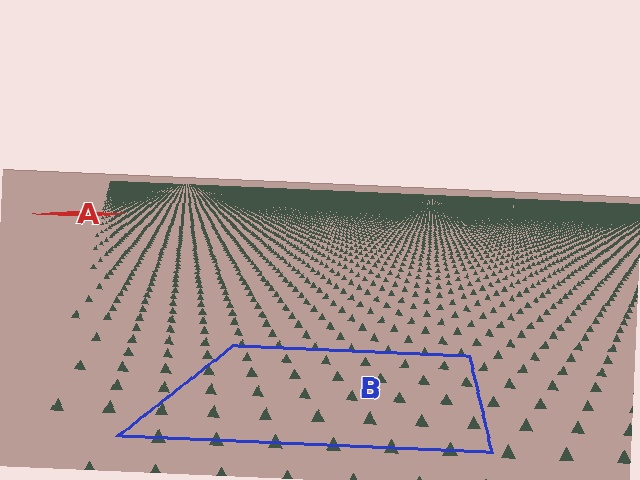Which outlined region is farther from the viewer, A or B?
Region A is farther from the viewer — the texture elements inside it appear smaller and more densely packed.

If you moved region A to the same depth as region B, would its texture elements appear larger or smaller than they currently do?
They would appear larger. At a closer depth, the same texture elements are projected at a bigger on-screen size.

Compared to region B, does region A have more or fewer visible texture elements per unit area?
Region A has more texture elements per unit area — they are packed more densely because it is farther away.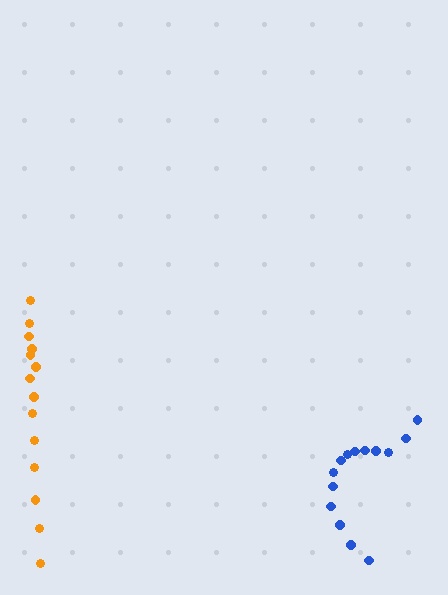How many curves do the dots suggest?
There are 2 distinct paths.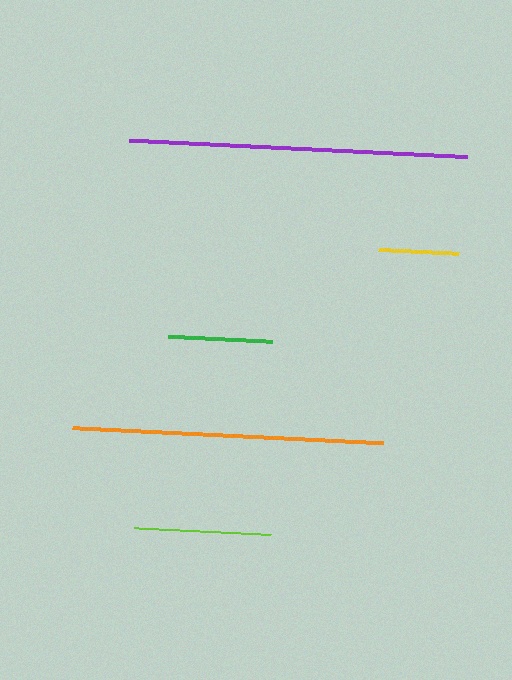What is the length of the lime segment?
The lime segment is approximately 137 pixels long.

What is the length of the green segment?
The green segment is approximately 104 pixels long.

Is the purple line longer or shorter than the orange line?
The purple line is longer than the orange line.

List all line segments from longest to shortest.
From longest to shortest: purple, orange, lime, green, yellow.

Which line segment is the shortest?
The yellow line is the shortest at approximately 80 pixels.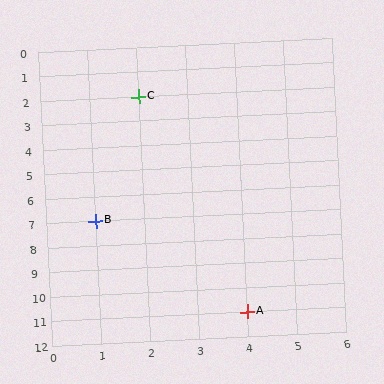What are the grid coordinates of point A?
Point A is at grid coordinates (4, 11).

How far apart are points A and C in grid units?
Points A and C are 2 columns and 9 rows apart (about 9.2 grid units diagonally).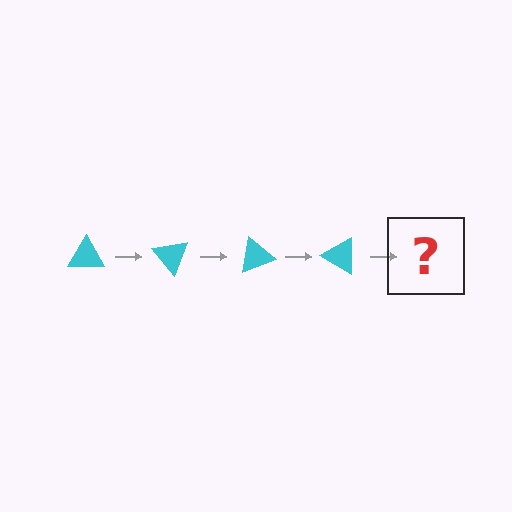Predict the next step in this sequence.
The next step is a cyan triangle rotated 200 degrees.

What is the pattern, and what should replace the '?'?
The pattern is that the triangle rotates 50 degrees each step. The '?' should be a cyan triangle rotated 200 degrees.